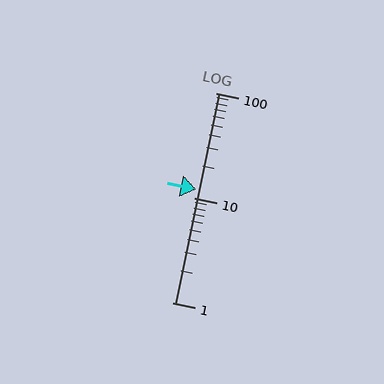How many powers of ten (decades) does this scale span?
The scale spans 2 decades, from 1 to 100.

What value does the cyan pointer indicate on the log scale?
The pointer indicates approximately 12.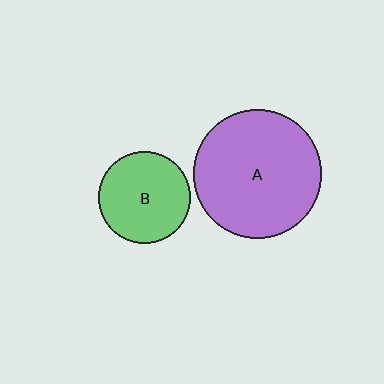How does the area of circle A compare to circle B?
Approximately 2.0 times.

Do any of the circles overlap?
No, none of the circles overlap.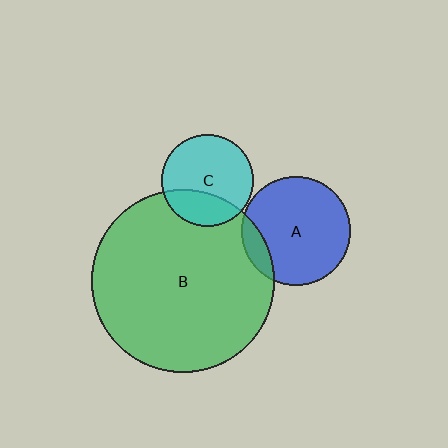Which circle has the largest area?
Circle B (green).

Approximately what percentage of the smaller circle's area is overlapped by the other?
Approximately 30%.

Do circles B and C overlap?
Yes.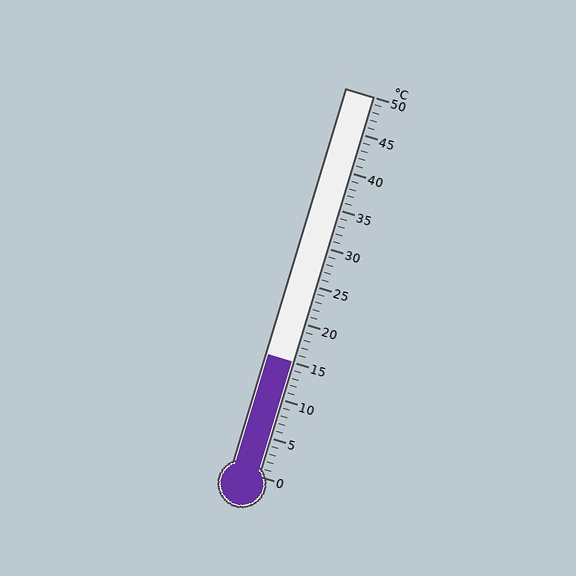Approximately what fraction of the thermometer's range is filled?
The thermometer is filled to approximately 30% of its range.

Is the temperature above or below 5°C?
The temperature is above 5°C.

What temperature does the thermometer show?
The thermometer shows approximately 15°C.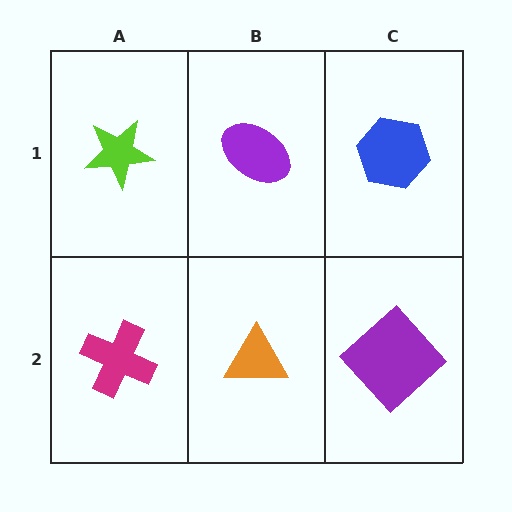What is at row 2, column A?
A magenta cross.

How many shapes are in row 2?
3 shapes.